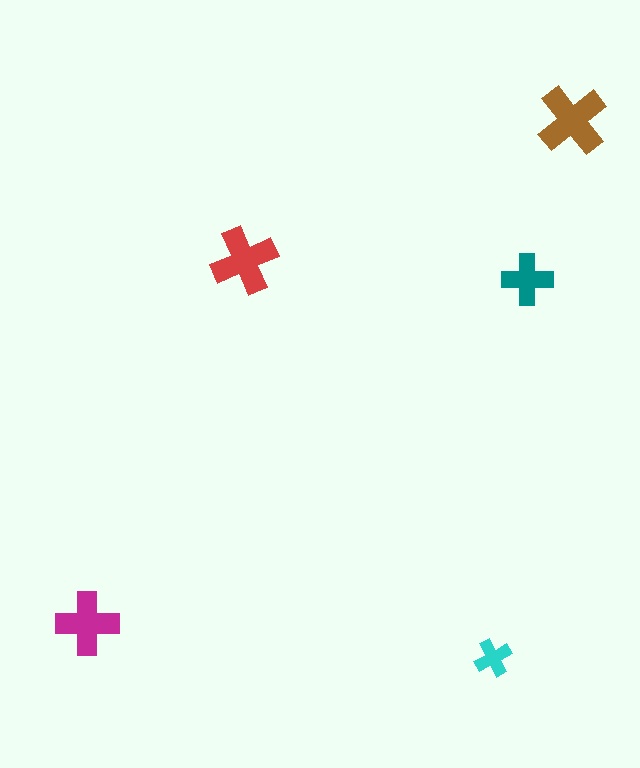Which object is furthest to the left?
The magenta cross is leftmost.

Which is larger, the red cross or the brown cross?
The brown one.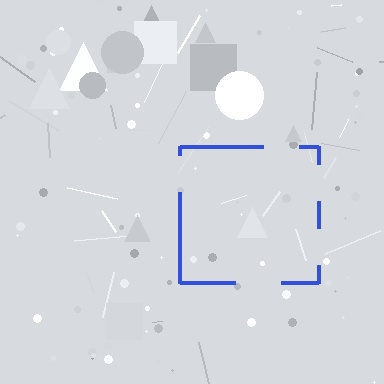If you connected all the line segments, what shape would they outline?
They would outline a square.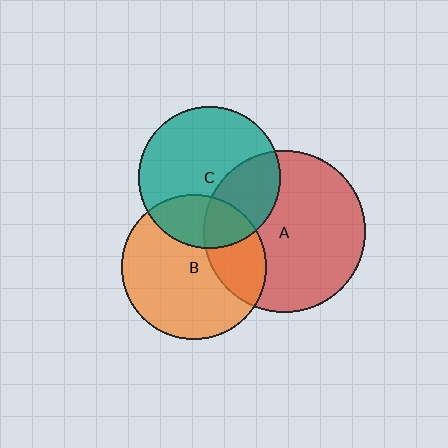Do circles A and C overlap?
Yes.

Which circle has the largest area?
Circle A (red).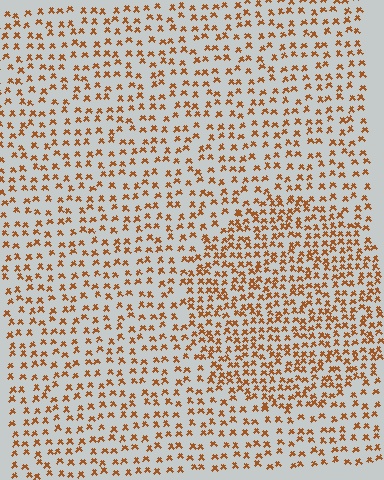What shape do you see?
I see a circle.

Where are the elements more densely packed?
The elements are more densely packed inside the circle boundary.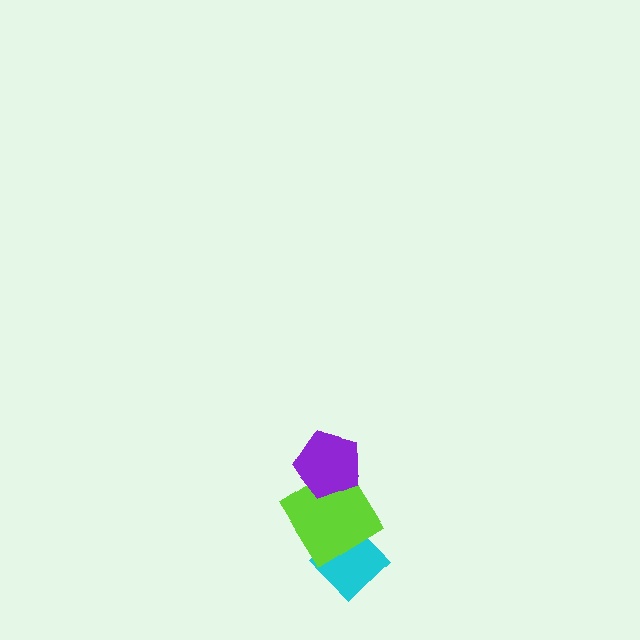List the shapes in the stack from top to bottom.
From top to bottom: the purple pentagon, the lime diamond, the cyan diamond.